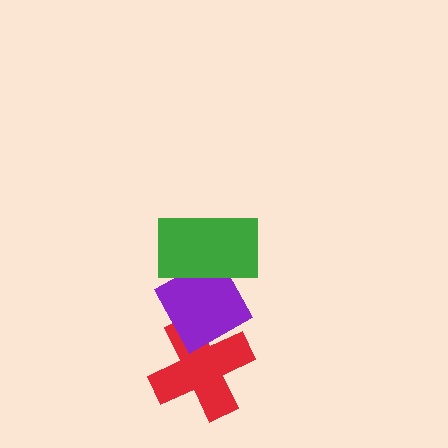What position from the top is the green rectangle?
The green rectangle is 1st from the top.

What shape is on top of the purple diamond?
The green rectangle is on top of the purple diamond.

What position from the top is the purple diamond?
The purple diamond is 2nd from the top.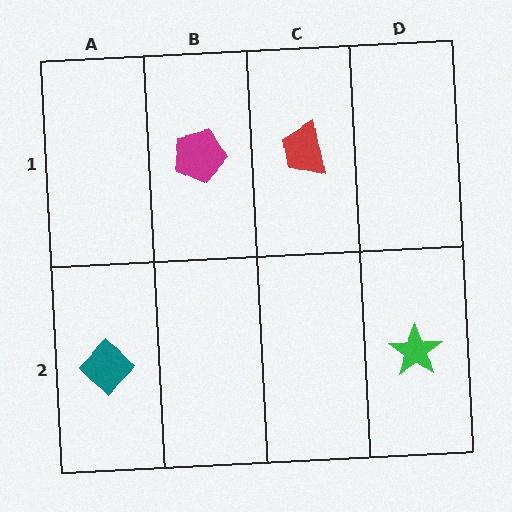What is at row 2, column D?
A green star.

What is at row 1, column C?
A red trapezoid.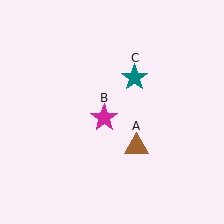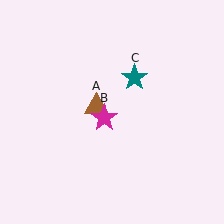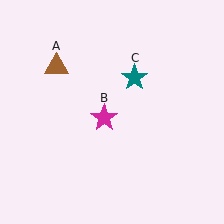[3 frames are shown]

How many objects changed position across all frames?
1 object changed position: brown triangle (object A).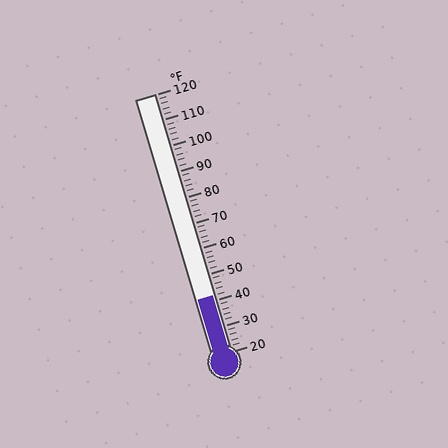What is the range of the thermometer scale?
The thermometer scale ranges from 20°F to 120°F.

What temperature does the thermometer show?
The thermometer shows approximately 42°F.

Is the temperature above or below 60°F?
The temperature is below 60°F.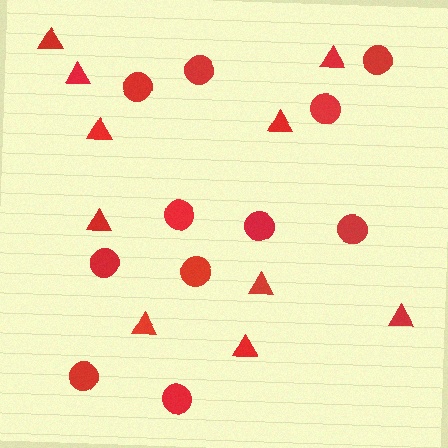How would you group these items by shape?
There are 2 groups: one group of circles (11) and one group of triangles (10).